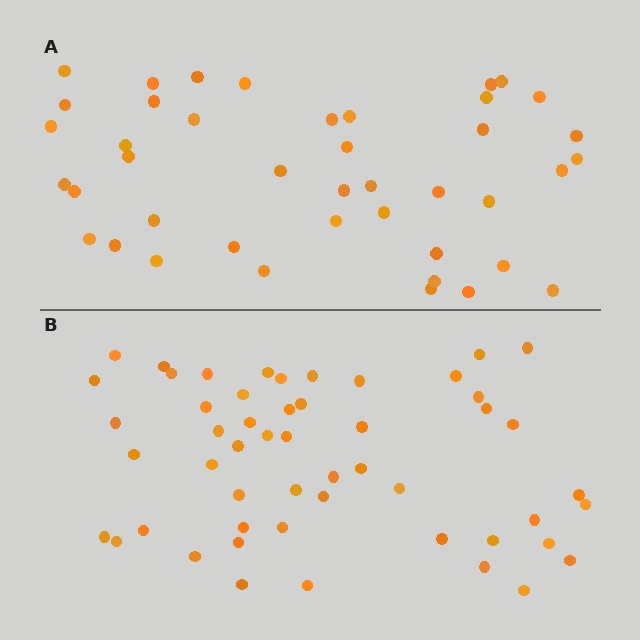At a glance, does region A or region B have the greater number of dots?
Region B (the bottom region) has more dots.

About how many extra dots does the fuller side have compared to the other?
Region B has roughly 10 or so more dots than region A.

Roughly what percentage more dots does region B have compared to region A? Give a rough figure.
About 25% more.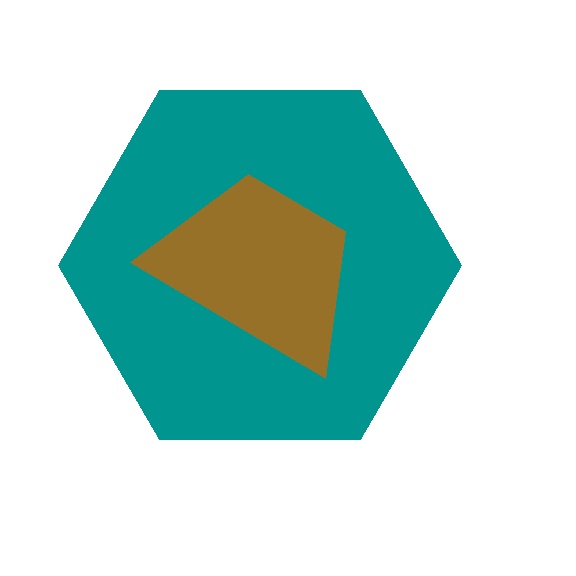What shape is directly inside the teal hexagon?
The brown trapezoid.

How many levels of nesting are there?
2.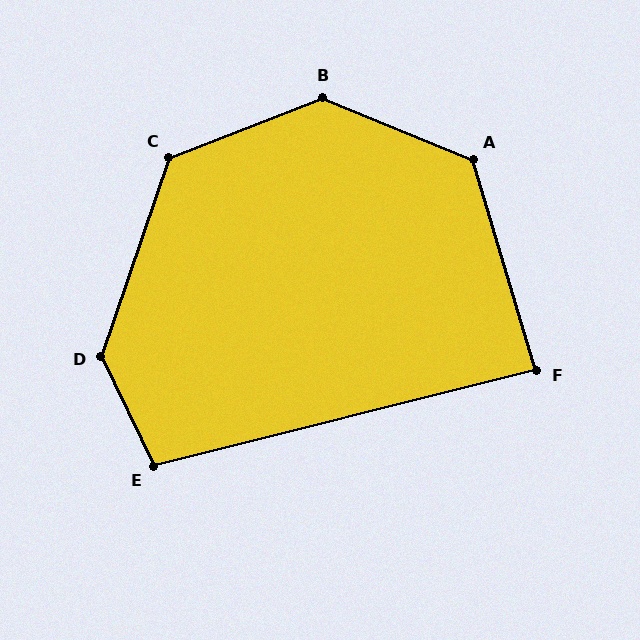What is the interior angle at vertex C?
Approximately 130 degrees (obtuse).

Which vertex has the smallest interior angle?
F, at approximately 88 degrees.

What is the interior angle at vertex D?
Approximately 136 degrees (obtuse).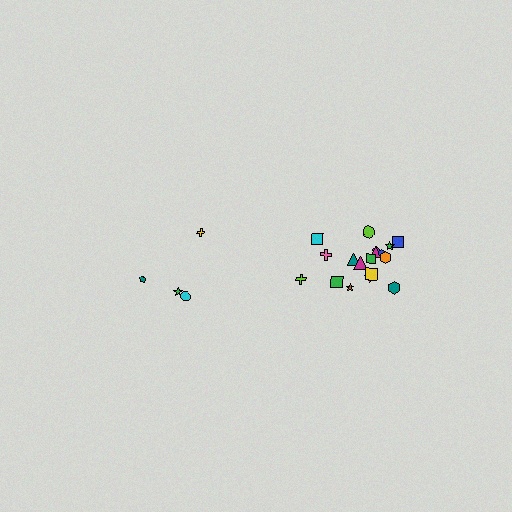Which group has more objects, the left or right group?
The right group.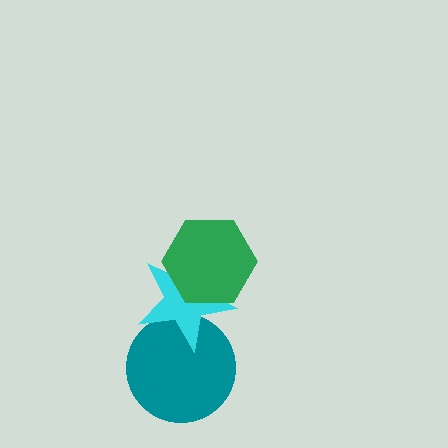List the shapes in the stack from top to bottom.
From top to bottom: the green hexagon, the cyan star, the teal circle.